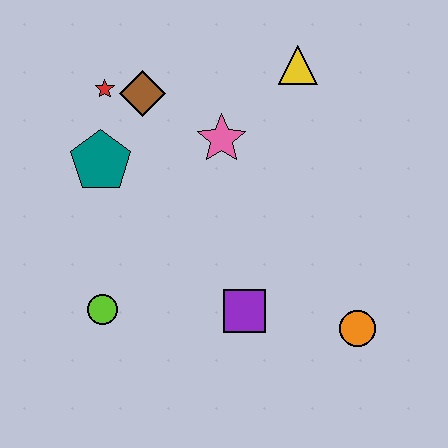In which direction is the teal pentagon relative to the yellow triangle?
The teal pentagon is to the left of the yellow triangle.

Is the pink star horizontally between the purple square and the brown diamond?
Yes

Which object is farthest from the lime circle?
The yellow triangle is farthest from the lime circle.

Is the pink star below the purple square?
No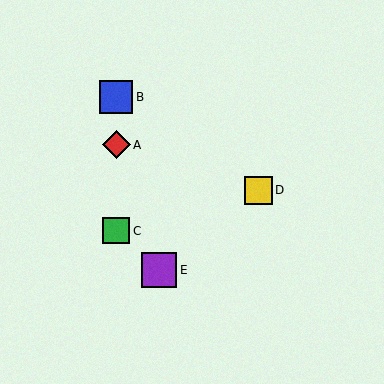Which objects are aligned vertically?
Objects A, B, C are aligned vertically.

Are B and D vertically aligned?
No, B is at x≈116 and D is at x≈258.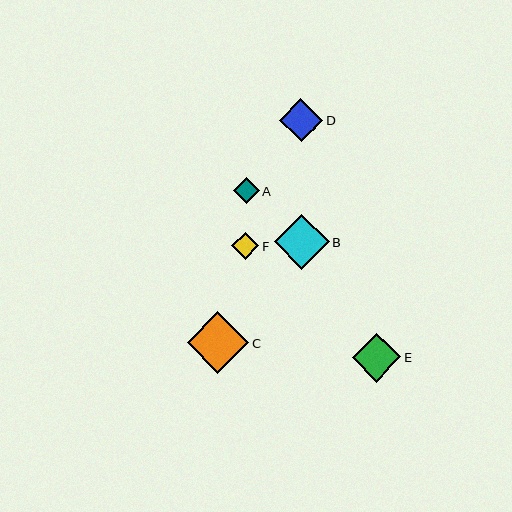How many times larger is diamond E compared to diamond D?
Diamond E is approximately 1.1 times the size of diamond D.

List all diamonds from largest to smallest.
From largest to smallest: C, B, E, D, F, A.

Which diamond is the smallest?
Diamond A is the smallest with a size of approximately 26 pixels.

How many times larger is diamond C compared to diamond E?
Diamond C is approximately 1.3 times the size of diamond E.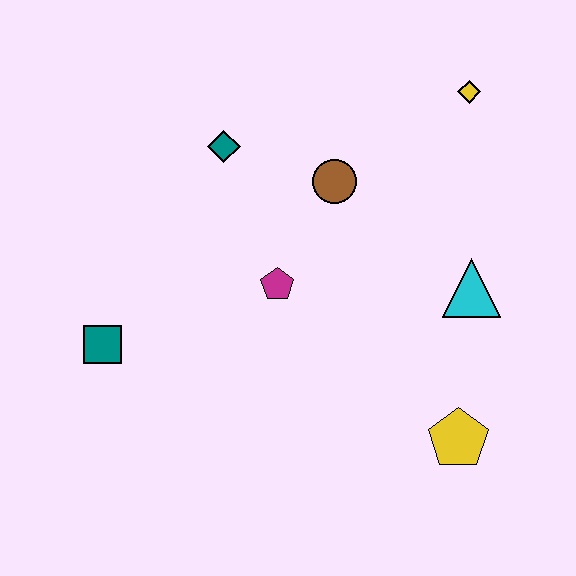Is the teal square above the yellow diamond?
No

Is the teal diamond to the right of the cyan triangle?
No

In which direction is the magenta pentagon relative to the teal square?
The magenta pentagon is to the right of the teal square.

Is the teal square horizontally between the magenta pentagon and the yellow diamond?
No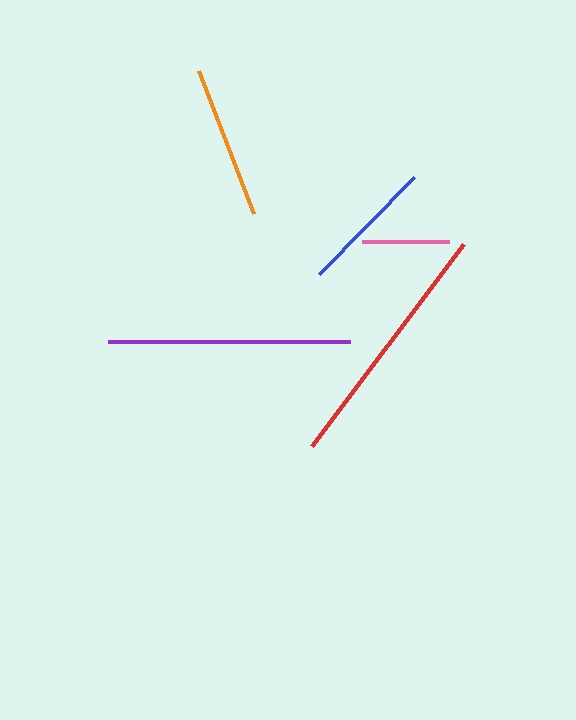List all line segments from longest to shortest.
From longest to shortest: red, purple, orange, blue, pink.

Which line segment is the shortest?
The pink line is the shortest at approximately 87 pixels.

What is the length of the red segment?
The red segment is approximately 253 pixels long.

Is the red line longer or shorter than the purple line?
The red line is longer than the purple line.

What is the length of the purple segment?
The purple segment is approximately 242 pixels long.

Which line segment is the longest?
The red line is the longest at approximately 253 pixels.